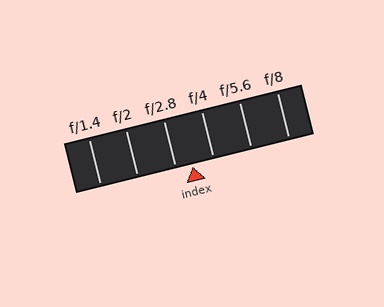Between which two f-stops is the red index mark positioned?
The index mark is between f/2.8 and f/4.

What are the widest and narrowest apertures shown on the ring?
The widest aperture shown is f/1.4 and the narrowest is f/8.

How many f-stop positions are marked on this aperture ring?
There are 6 f-stop positions marked.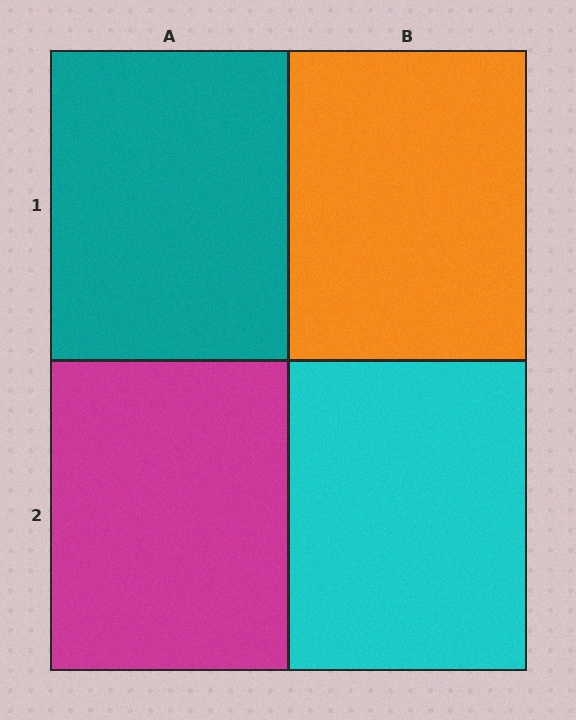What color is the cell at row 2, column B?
Cyan.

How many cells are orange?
1 cell is orange.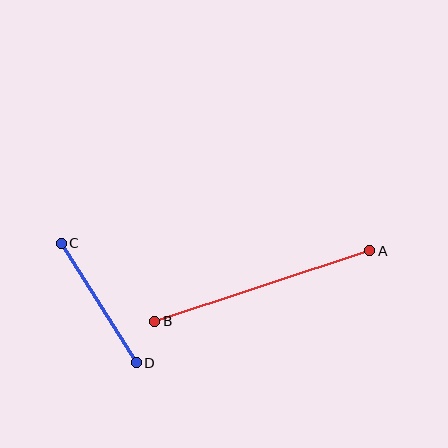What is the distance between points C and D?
The distance is approximately 141 pixels.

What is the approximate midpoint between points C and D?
The midpoint is at approximately (99, 303) pixels.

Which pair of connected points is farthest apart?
Points A and B are farthest apart.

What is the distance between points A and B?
The distance is approximately 226 pixels.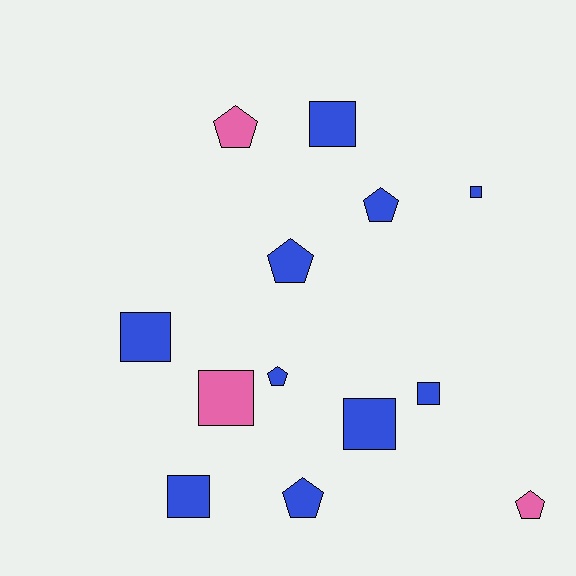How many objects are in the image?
There are 13 objects.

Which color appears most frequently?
Blue, with 10 objects.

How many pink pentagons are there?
There are 2 pink pentagons.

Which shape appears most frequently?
Square, with 7 objects.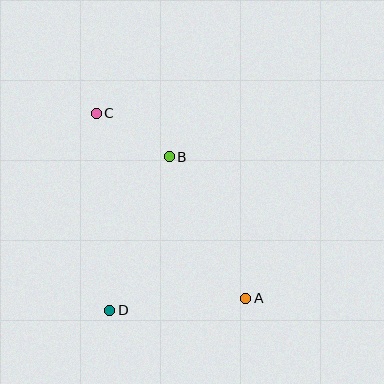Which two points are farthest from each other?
Points A and C are farthest from each other.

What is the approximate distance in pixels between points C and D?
The distance between C and D is approximately 197 pixels.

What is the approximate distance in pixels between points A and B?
The distance between A and B is approximately 161 pixels.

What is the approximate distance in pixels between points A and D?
The distance between A and D is approximately 136 pixels.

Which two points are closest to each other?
Points B and C are closest to each other.